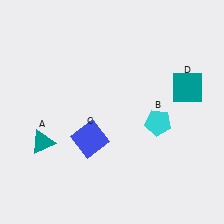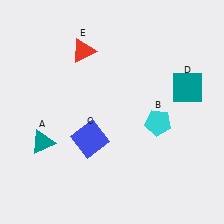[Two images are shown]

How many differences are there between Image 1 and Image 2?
There is 1 difference between the two images.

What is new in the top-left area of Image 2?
A red triangle (E) was added in the top-left area of Image 2.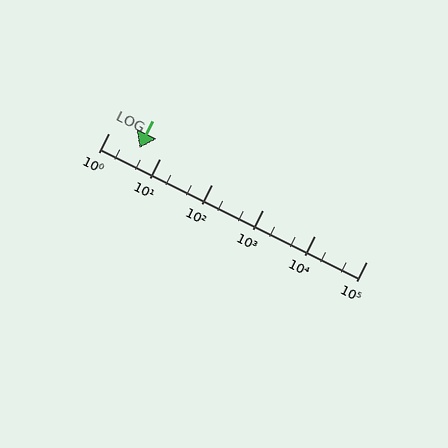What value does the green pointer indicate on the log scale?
The pointer indicates approximately 3.9.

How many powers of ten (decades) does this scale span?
The scale spans 5 decades, from 1 to 100000.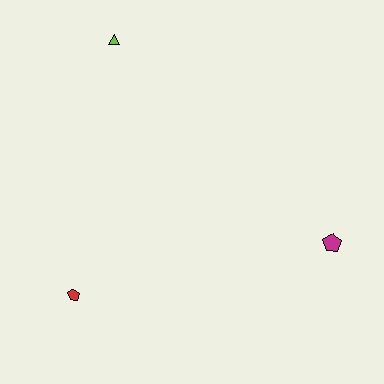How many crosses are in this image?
There are no crosses.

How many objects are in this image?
There are 3 objects.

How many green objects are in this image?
There are no green objects.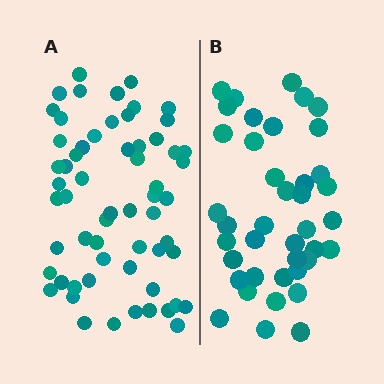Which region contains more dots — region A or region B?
Region A (the left region) has more dots.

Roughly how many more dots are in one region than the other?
Region A has approximately 20 more dots than region B.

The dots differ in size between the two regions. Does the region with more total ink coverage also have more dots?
No. Region B has more total ink coverage because its dots are larger, but region A actually contains more individual dots. Total area can be misleading — the number of items is what matters here.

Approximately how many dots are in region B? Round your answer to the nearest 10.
About 40 dots.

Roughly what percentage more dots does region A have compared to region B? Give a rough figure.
About 50% more.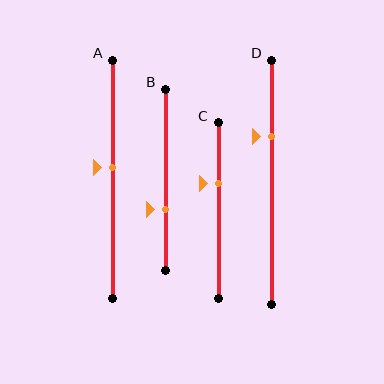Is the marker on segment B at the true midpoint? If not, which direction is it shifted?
No, the marker on segment B is shifted downward by about 16% of the segment length.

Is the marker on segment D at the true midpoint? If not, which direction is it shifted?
No, the marker on segment D is shifted upward by about 19% of the segment length.